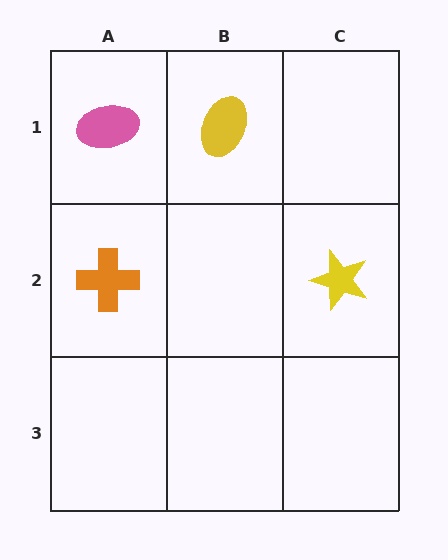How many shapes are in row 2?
2 shapes.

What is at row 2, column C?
A yellow star.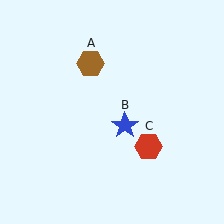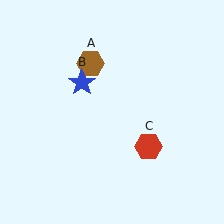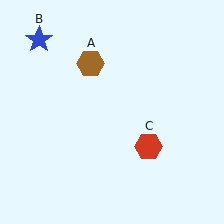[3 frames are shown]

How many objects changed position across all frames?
1 object changed position: blue star (object B).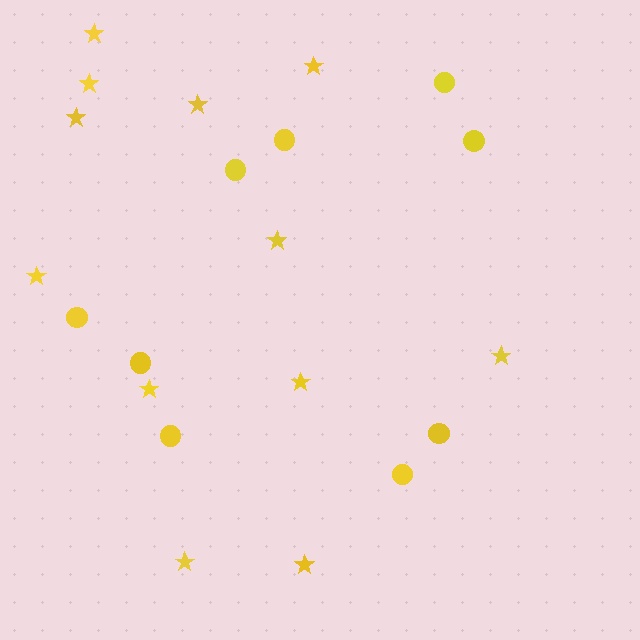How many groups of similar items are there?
There are 2 groups: one group of circles (9) and one group of stars (12).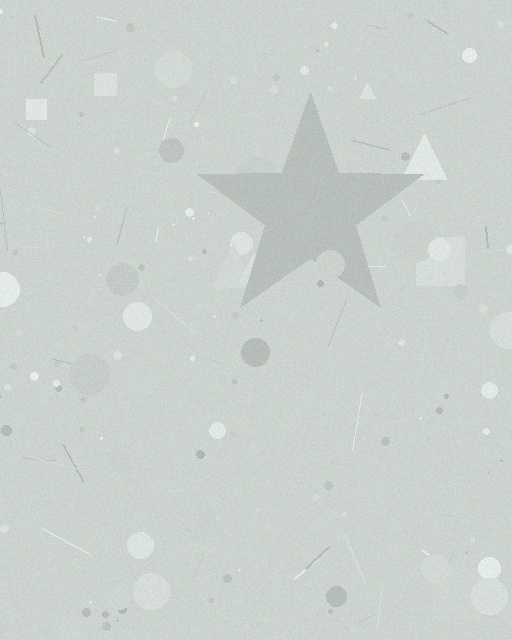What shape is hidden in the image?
A star is hidden in the image.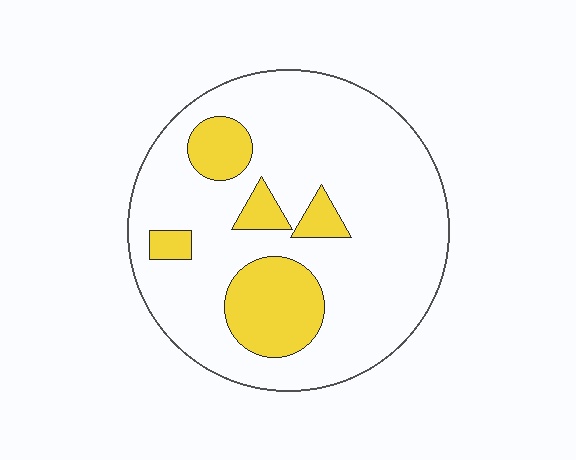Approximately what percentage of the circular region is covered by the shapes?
Approximately 20%.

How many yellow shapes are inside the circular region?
5.